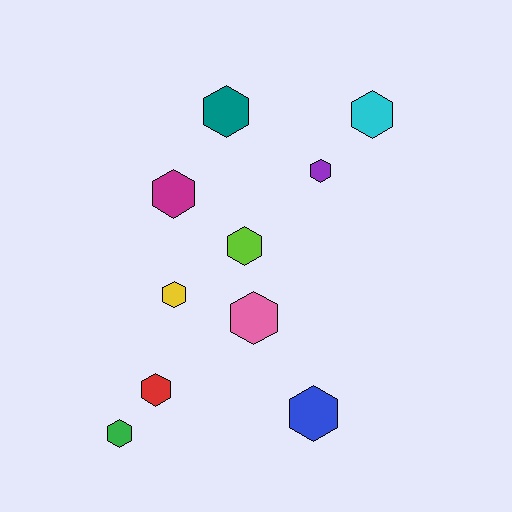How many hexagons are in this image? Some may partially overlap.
There are 10 hexagons.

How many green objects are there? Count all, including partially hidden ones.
There is 1 green object.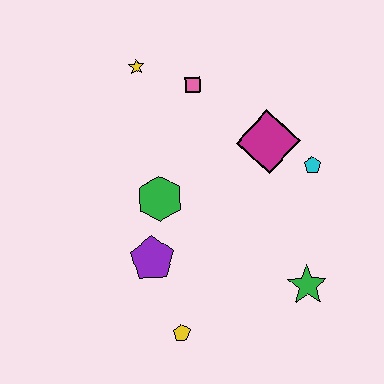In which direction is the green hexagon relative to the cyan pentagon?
The green hexagon is to the left of the cyan pentagon.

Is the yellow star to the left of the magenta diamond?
Yes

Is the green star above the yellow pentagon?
Yes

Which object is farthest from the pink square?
The yellow pentagon is farthest from the pink square.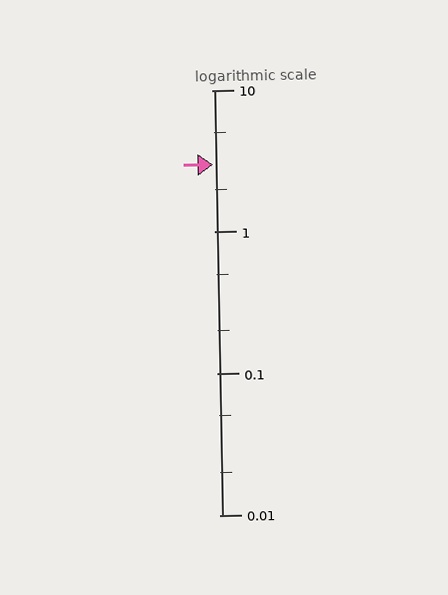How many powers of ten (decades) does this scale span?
The scale spans 3 decades, from 0.01 to 10.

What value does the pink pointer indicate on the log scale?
The pointer indicates approximately 3.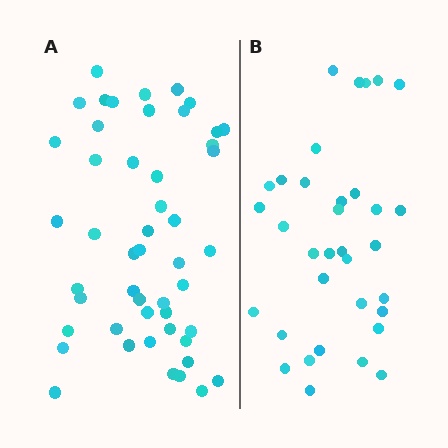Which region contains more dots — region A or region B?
Region A (the left region) has more dots.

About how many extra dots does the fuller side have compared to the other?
Region A has approximately 15 more dots than region B.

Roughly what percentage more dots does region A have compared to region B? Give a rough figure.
About 45% more.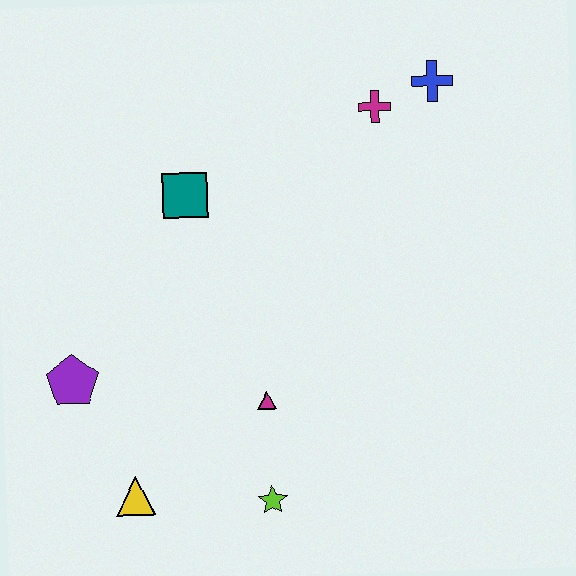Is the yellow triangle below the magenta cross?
Yes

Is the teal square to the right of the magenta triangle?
No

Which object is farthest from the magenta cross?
The yellow triangle is farthest from the magenta cross.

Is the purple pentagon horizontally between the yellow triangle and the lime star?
No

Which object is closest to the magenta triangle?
The lime star is closest to the magenta triangle.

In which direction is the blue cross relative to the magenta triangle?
The blue cross is above the magenta triangle.